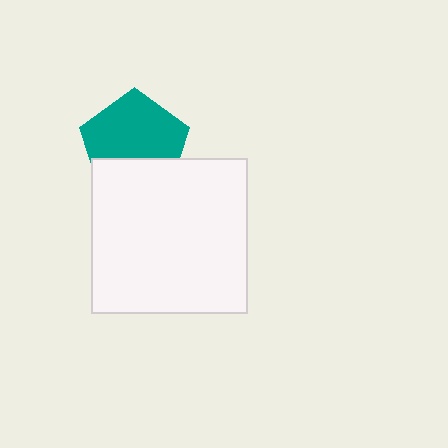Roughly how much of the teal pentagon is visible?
About half of it is visible (roughly 65%).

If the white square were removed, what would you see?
You would see the complete teal pentagon.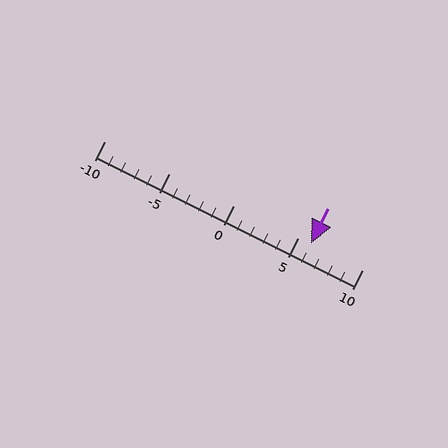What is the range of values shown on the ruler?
The ruler shows values from -10 to 10.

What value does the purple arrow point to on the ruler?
The purple arrow points to approximately 6.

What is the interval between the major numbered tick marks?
The major tick marks are spaced 5 units apart.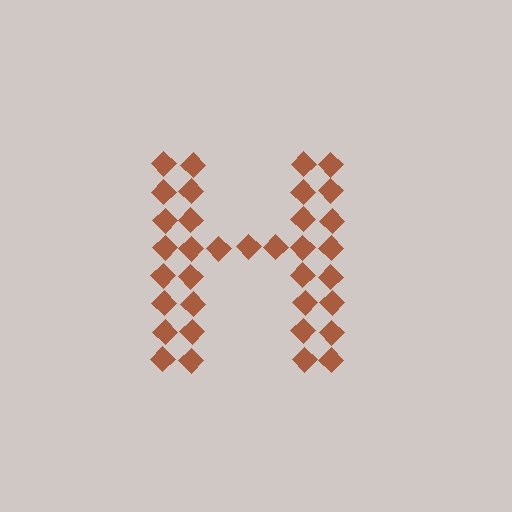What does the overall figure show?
The overall figure shows the letter H.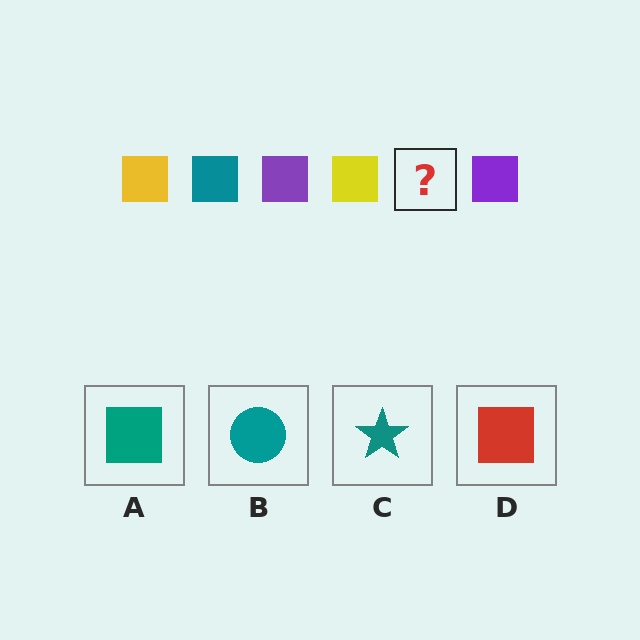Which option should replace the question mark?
Option A.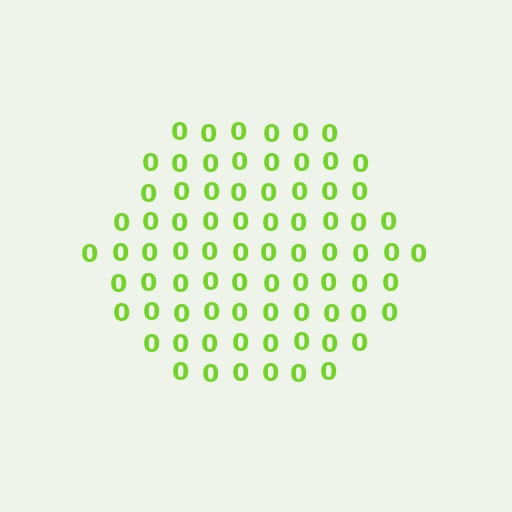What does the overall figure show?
The overall figure shows a hexagon.